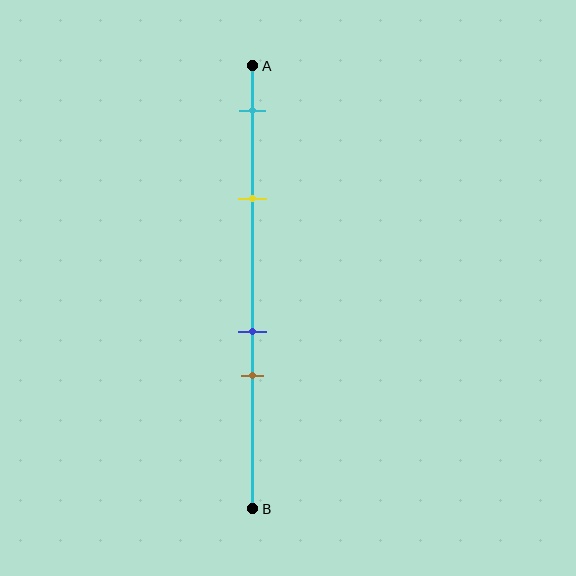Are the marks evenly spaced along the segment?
No, the marks are not evenly spaced.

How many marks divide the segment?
There are 4 marks dividing the segment.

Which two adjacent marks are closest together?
The blue and brown marks are the closest adjacent pair.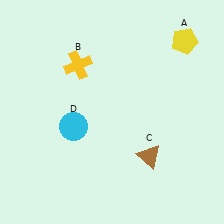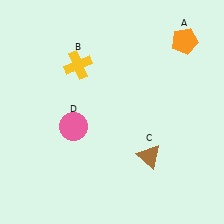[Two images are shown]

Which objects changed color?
A changed from yellow to orange. D changed from cyan to pink.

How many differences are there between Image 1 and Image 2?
There are 2 differences between the two images.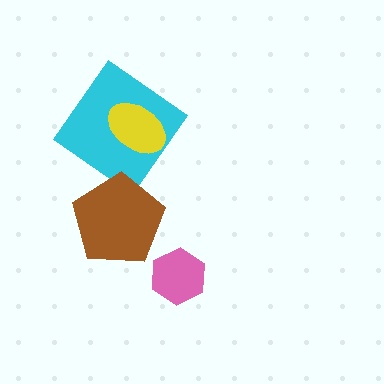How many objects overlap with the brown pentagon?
0 objects overlap with the brown pentagon.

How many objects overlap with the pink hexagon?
0 objects overlap with the pink hexagon.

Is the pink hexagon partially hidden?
No, no other shape covers it.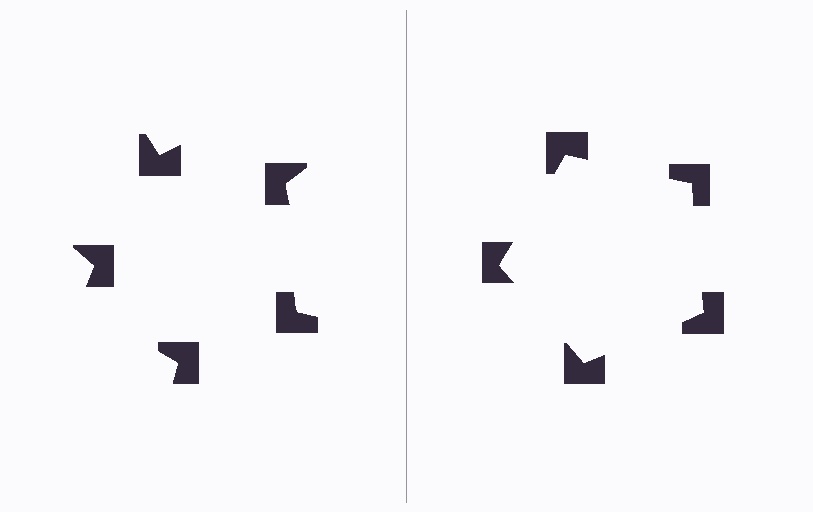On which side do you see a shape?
An illusory pentagon appears on the right side. On the left side the wedge cuts are rotated, so no coherent shape forms.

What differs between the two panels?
The notched squares are positioned identically on both sides; only the wedge orientations differ. On the right they align to a pentagon; on the left they are misaligned.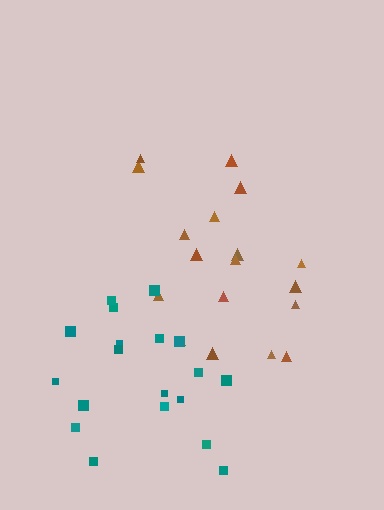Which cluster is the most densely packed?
Teal.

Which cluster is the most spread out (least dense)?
Brown.